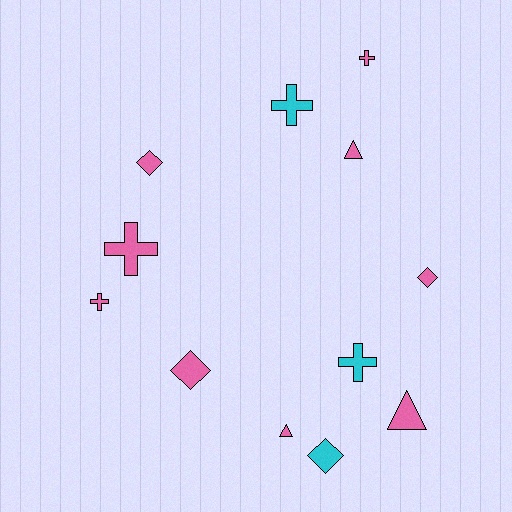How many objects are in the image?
There are 12 objects.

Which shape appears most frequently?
Cross, with 5 objects.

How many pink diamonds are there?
There are 3 pink diamonds.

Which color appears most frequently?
Pink, with 9 objects.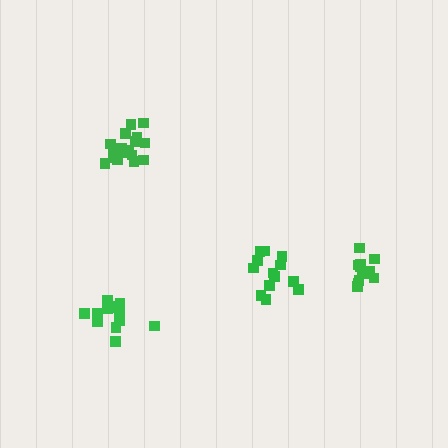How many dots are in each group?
Group 1: 13 dots, Group 2: 18 dots, Group 3: 13 dots, Group 4: 13 dots (57 total).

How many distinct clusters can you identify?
There are 4 distinct clusters.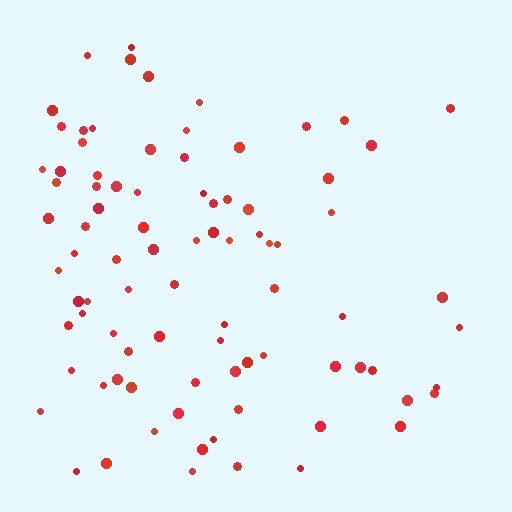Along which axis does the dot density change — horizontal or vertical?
Horizontal.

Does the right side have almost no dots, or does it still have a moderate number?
Still a moderate number, just noticeably fewer than the left.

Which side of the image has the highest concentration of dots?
The left.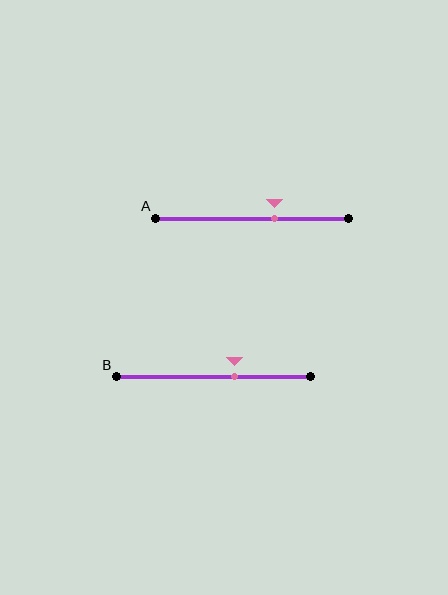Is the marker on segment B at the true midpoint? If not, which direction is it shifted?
No, the marker on segment B is shifted to the right by about 11% of the segment length.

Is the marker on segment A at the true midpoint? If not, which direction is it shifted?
No, the marker on segment A is shifted to the right by about 11% of the segment length.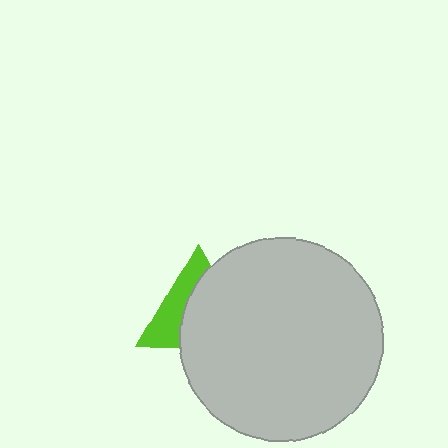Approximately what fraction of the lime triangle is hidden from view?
Roughly 60% of the lime triangle is hidden behind the light gray circle.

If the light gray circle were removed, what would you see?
You would see the complete lime triangle.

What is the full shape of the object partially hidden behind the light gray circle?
The partially hidden object is a lime triangle.